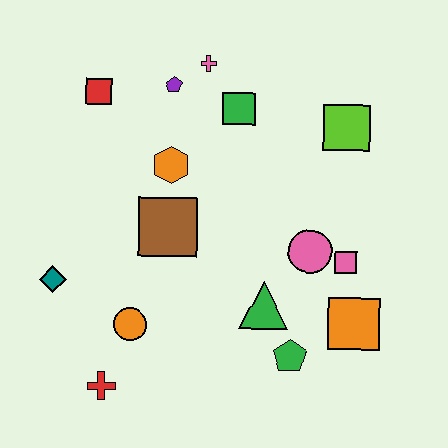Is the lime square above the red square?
No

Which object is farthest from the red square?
The orange square is farthest from the red square.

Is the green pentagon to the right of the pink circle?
No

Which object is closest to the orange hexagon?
The brown square is closest to the orange hexagon.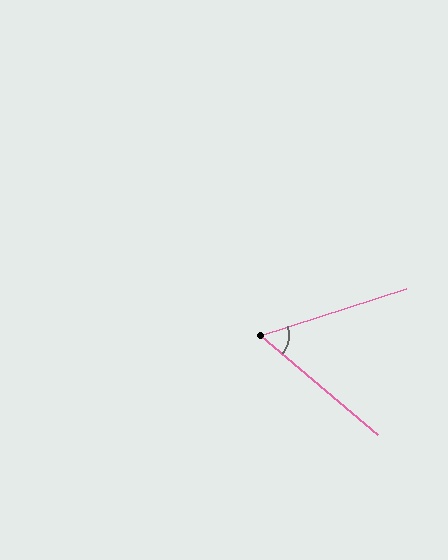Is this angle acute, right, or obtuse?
It is acute.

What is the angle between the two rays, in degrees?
Approximately 59 degrees.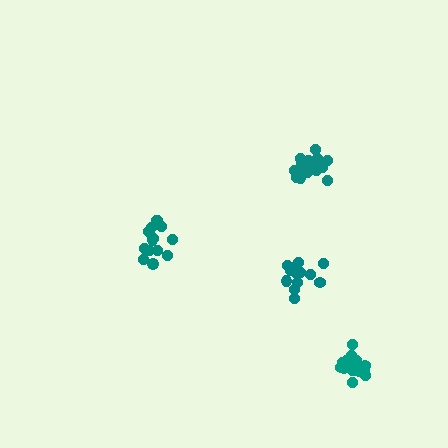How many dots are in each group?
Group 1: 15 dots, Group 2: 21 dots, Group 3: 15 dots, Group 4: 17 dots (68 total).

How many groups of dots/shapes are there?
There are 4 groups.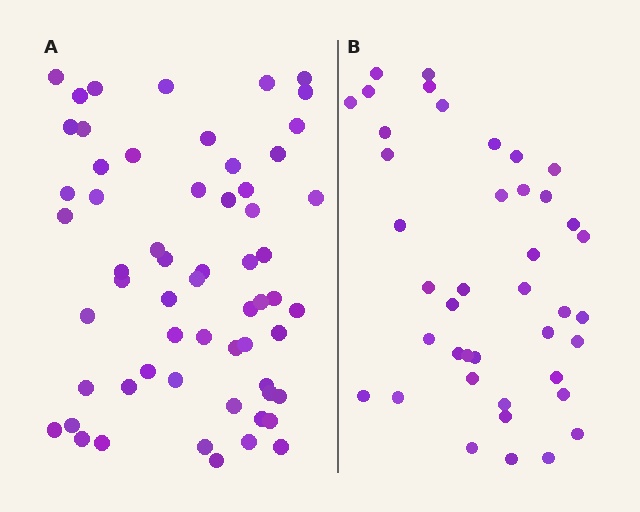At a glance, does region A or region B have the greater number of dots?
Region A (the left region) has more dots.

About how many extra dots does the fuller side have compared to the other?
Region A has approximately 20 more dots than region B.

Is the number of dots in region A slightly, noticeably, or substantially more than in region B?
Region A has substantially more. The ratio is roughly 1.5 to 1.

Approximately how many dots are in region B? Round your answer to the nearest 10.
About 40 dots. (The exact count is 41, which rounds to 40.)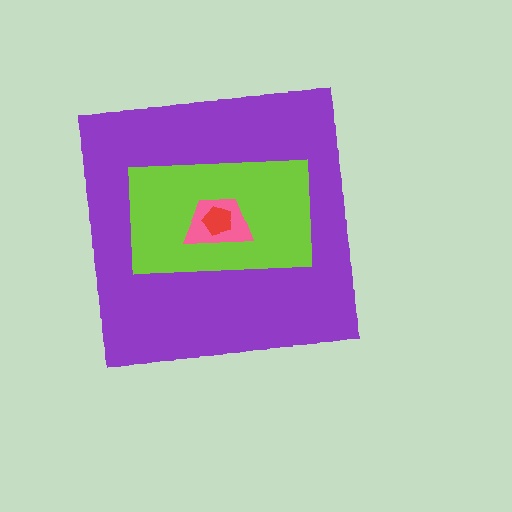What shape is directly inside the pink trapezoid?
The red pentagon.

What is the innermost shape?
The red pentagon.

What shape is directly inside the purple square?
The lime rectangle.